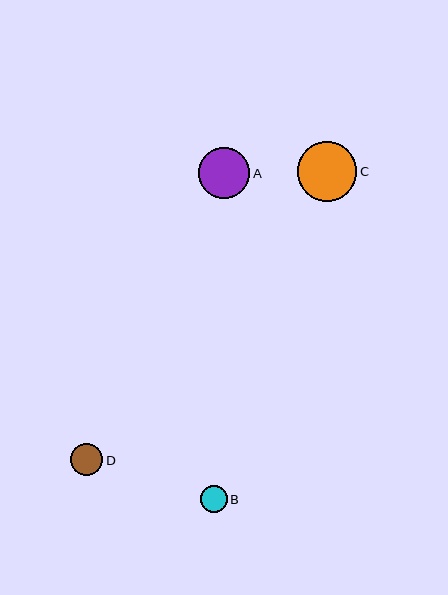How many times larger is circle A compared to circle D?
Circle A is approximately 1.6 times the size of circle D.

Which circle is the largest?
Circle C is the largest with a size of approximately 59 pixels.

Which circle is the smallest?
Circle B is the smallest with a size of approximately 27 pixels.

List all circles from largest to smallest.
From largest to smallest: C, A, D, B.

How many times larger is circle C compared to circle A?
Circle C is approximately 1.2 times the size of circle A.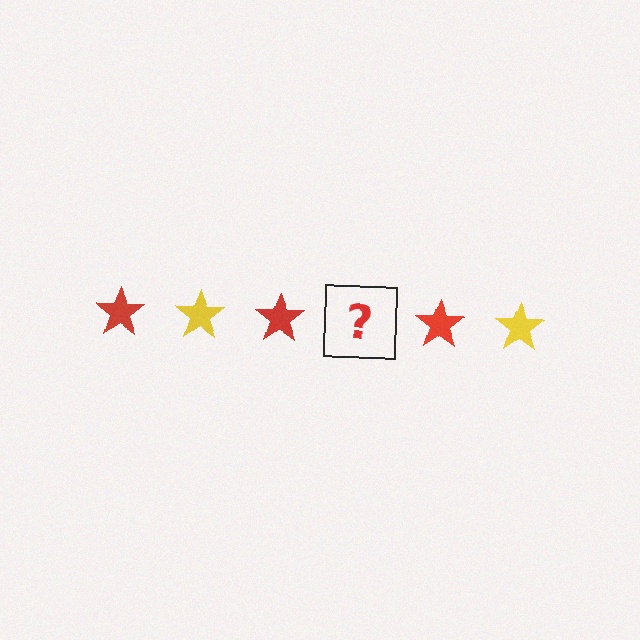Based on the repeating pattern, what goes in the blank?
The blank should be a yellow star.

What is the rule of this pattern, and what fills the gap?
The rule is that the pattern cycles through red, yellow stars. The gap should be filled with a yellow star.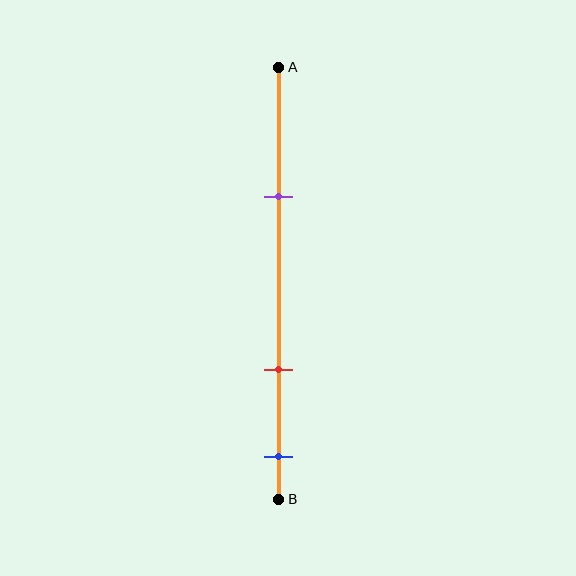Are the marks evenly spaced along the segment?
No, the marks are not evenly spaced.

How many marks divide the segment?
There are 3 marks dividing the segment.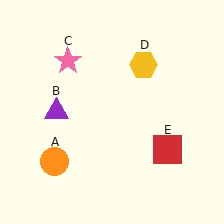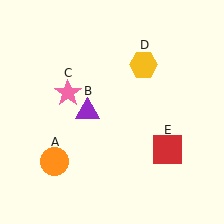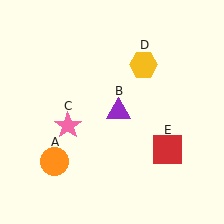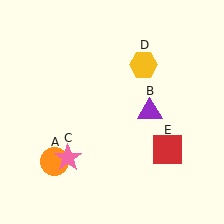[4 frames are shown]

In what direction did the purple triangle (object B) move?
The purple triangle (object B) moved right.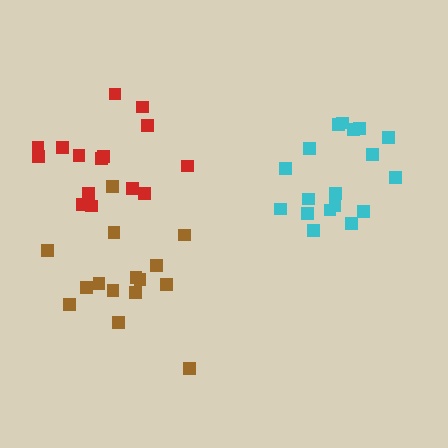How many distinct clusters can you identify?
There are 3 distinct clusters.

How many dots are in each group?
Group 1: 15 dots, Group 2: 15 dots, Group 3: 18 dots (48 total).